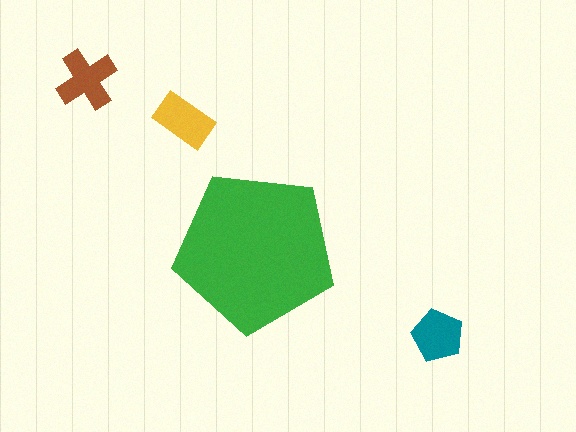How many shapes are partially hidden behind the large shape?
0 shapes are partially hidden.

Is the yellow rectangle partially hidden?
No, the yellow rectangle is fully visible.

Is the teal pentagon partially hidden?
No, the teal pentagon is fully visible.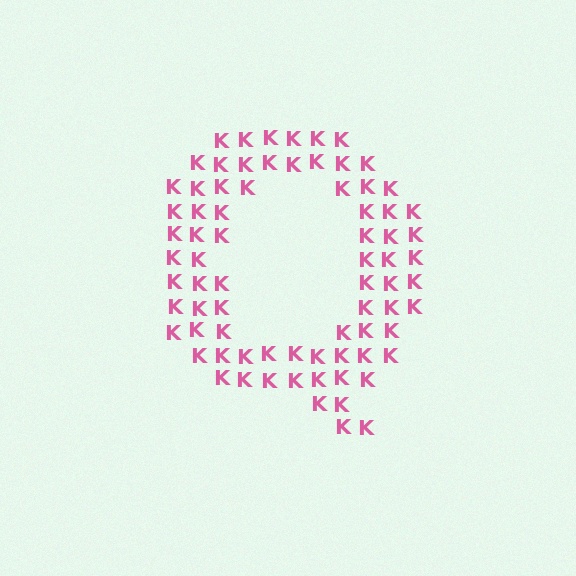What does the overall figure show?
The overall figure shows the letter Q.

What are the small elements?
The small elements are letter K's.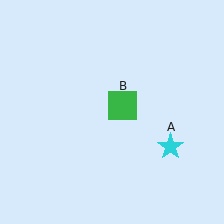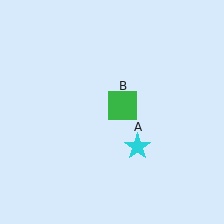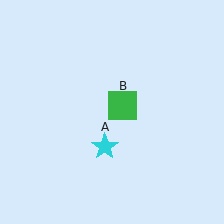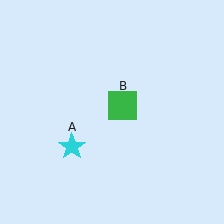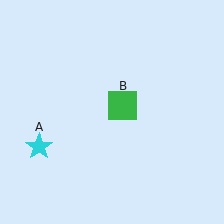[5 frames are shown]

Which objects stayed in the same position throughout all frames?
Green square (object B) remained stationary.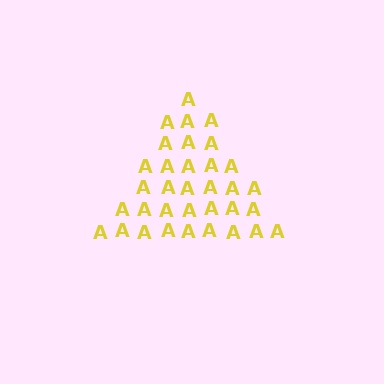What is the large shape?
The large shape is a triangle.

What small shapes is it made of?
It is made of small letter A's.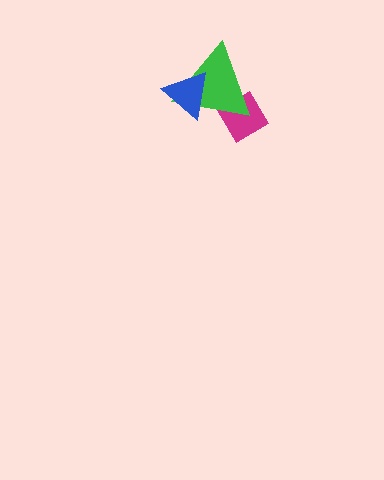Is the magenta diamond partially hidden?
Yes, it is partially covered by another shape.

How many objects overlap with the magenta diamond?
1 object overlaps with the magenta diamond.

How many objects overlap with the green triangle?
2 objects overlap with the green triangle.